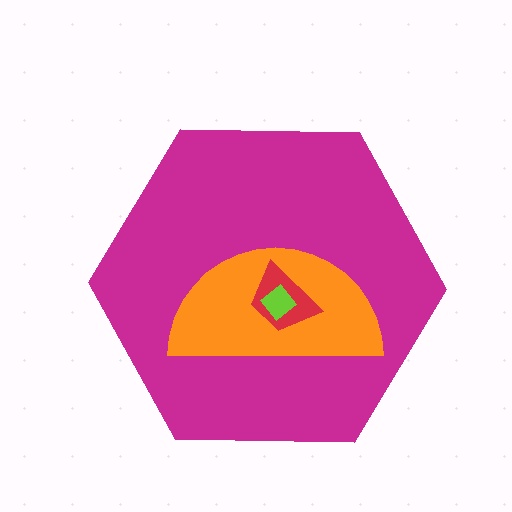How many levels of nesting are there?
4.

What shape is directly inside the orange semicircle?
The red trapezoid.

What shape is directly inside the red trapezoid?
The lime diamond.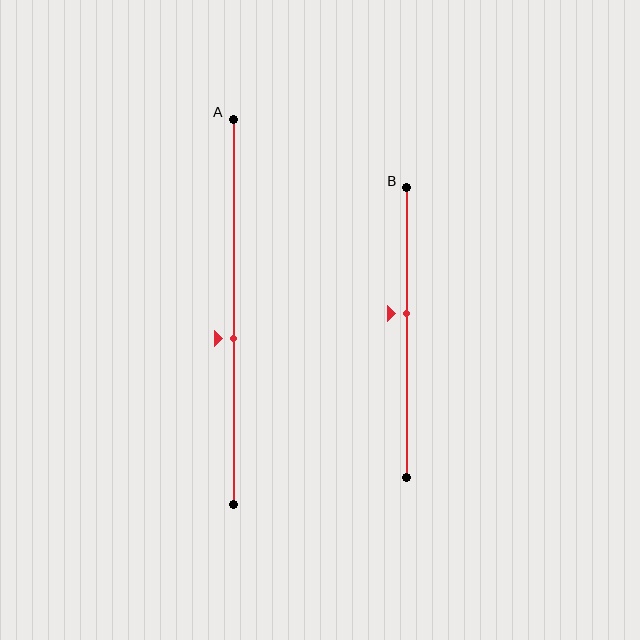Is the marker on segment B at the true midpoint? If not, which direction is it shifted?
No, the marker on segment B is shifted upward by about 7% of the segment length.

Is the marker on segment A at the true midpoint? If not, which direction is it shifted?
No, the marker on segment A is shifted downward by about 7% of the segment length.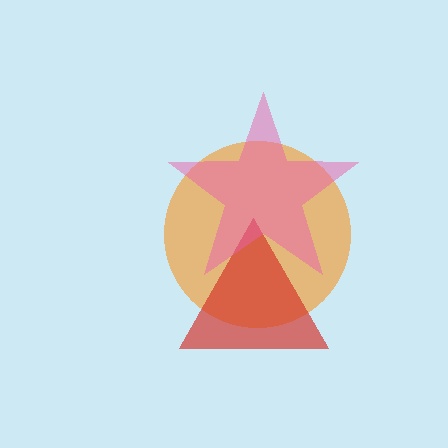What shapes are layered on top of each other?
The layered shapes are: an orange circle, a red triangle, a pink star.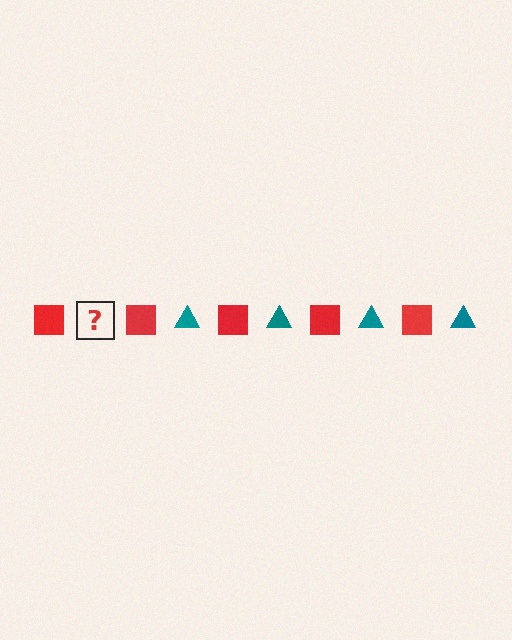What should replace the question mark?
The question mark should be replaced with a teal triangle.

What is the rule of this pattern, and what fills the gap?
The rule is that the pattern alternates between red square and teal triangle. The gap should be filled with a teal triangle.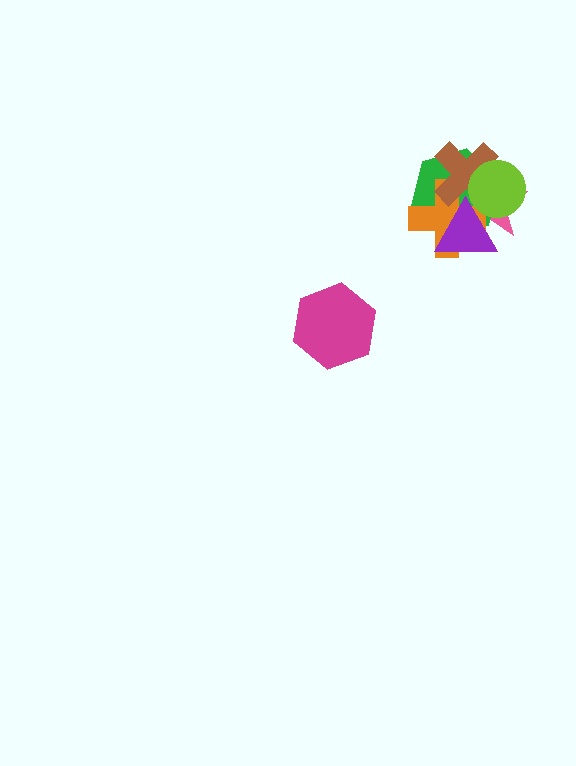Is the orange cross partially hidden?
Yes, it is partially covered by another shape.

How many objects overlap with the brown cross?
5 objects overlap with the brown cross.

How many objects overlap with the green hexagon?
5 objects overlap with the green hexagon.